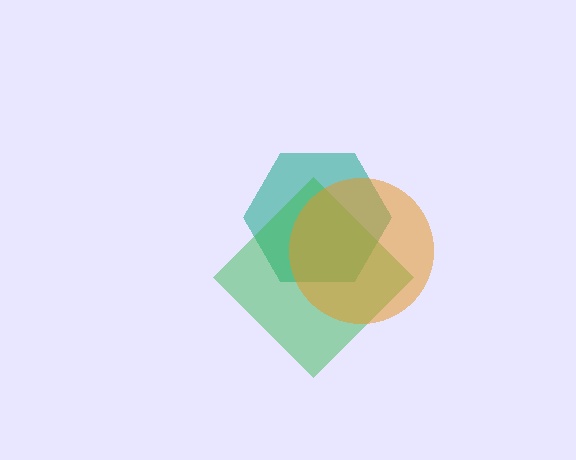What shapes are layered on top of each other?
The layered shapes are: a teal hexagon, a green diamond, an orange circle.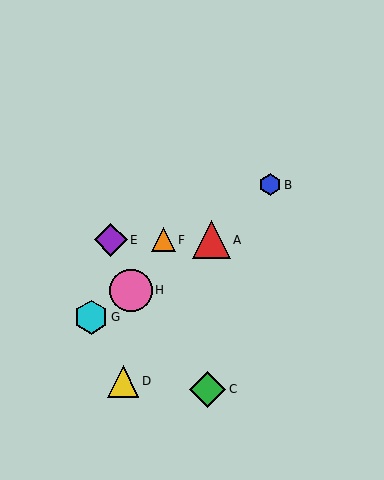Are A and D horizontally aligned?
No, A is at y≈240 and D is at y≈381.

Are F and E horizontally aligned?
Yes, both are at y≈240.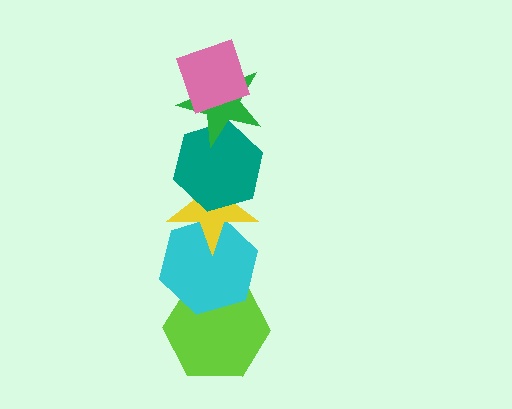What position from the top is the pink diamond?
The pink diamond is 1st from the top.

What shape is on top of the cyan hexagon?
The yellow star is on top of the cyan hexagon.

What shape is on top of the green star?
The pink diamond is on top of the green star.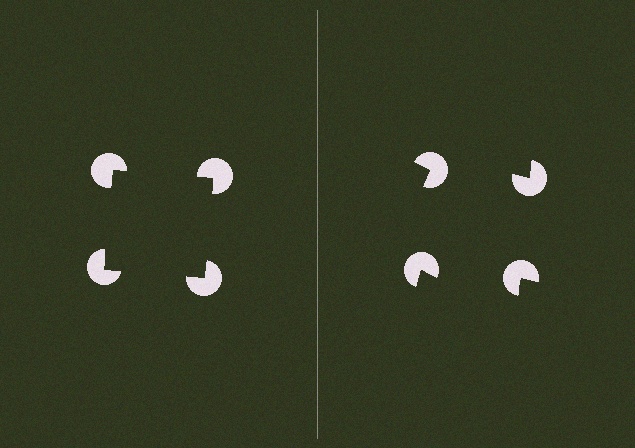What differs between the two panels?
The pac-man discs are positioned identically on both sides; only the wedge orientations differ. On the left they align to a square; on the right they are misaligned.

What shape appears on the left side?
An illusory square.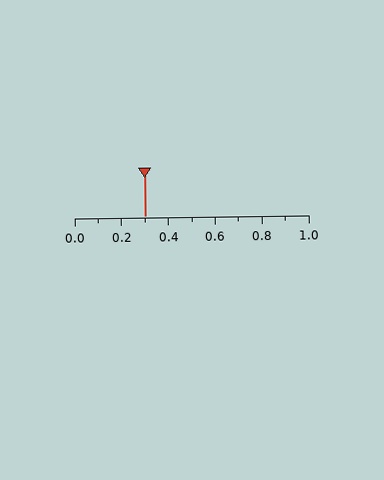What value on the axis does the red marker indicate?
The marker indicates approximately 0.3.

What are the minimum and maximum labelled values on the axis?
The axis runs from 0.0 to 1.0.